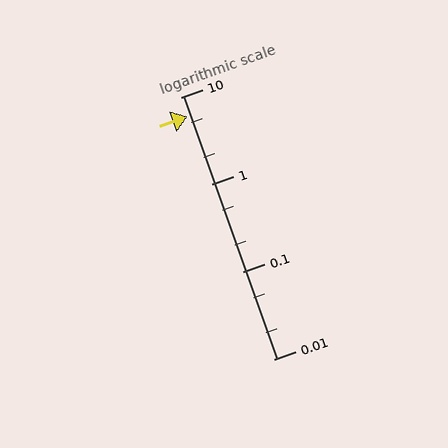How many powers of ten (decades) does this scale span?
The scale spans 3 decades, from 0.01 to 10.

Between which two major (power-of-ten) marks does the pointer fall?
The pointer is between 1 and 10.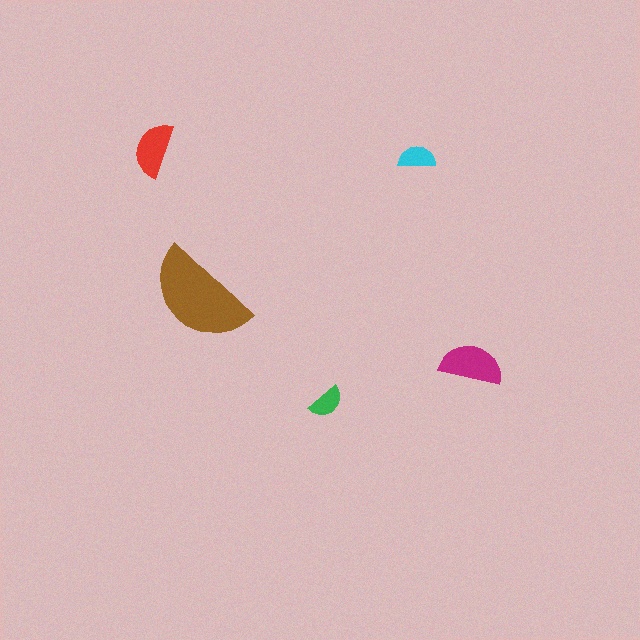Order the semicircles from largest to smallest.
the brown one, the magenta one, the red one, the cyan one, the green one.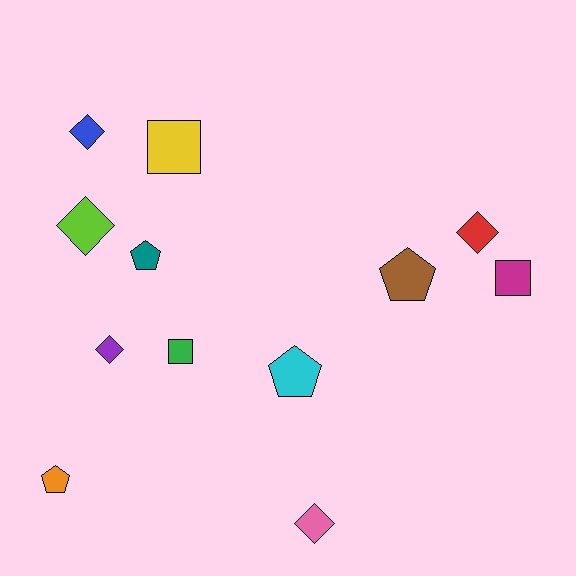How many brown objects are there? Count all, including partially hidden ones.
There is 1 brown object.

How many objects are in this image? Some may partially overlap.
There are 12 objects.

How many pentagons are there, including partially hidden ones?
There are 4 pentagons.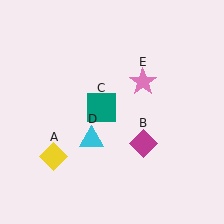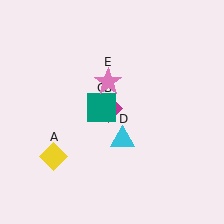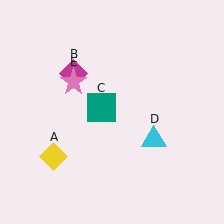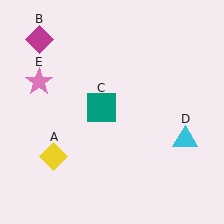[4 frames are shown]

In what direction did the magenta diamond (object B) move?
The magenta diamond (object B) moved up and to the left.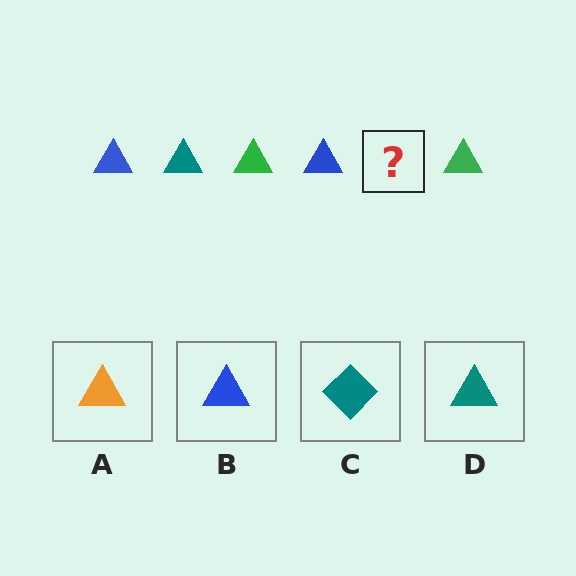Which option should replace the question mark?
Option D.